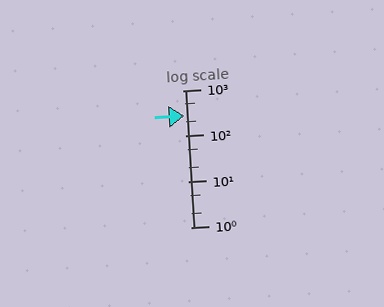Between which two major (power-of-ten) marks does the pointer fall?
The pointer is between 100 and 1000.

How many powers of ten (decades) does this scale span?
The scale spans 3 decades, from 1 to 1000.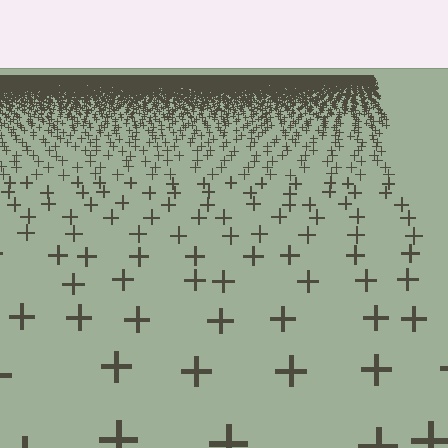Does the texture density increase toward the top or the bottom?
Density increases toward the top.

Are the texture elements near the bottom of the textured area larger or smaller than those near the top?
Larger. Near the bottom, elements are closer to the viewer and appear at a bigger on-screen size.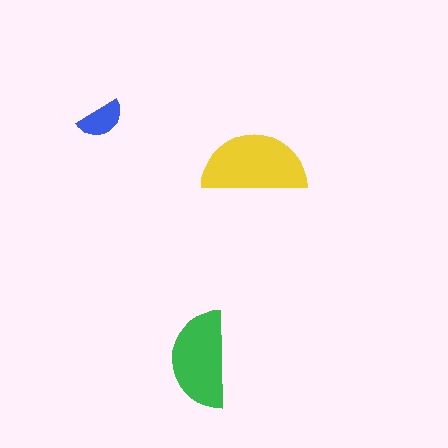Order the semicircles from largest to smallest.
the yellow one, the green one, the blue one.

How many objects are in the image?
There are 3 objects in the image.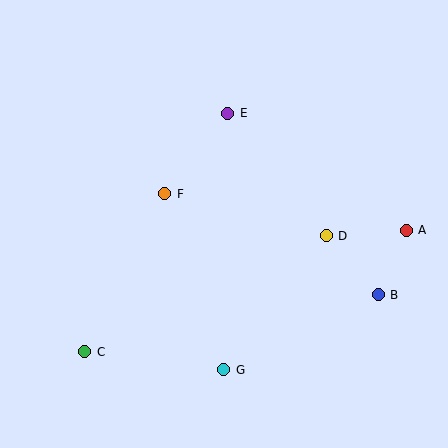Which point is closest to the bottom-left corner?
Point C is closest to the bottom-left corner.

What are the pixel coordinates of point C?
Point C is at (85, 352).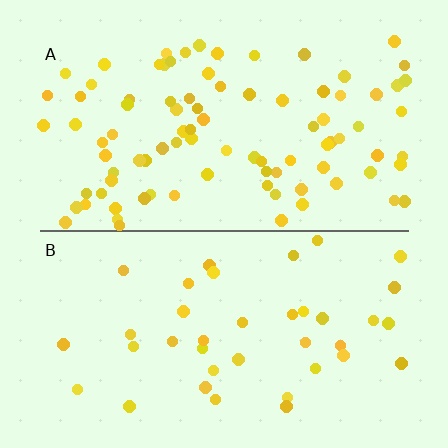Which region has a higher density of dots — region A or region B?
A (the top).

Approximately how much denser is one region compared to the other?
Approximately 2.3× — region A over region B.